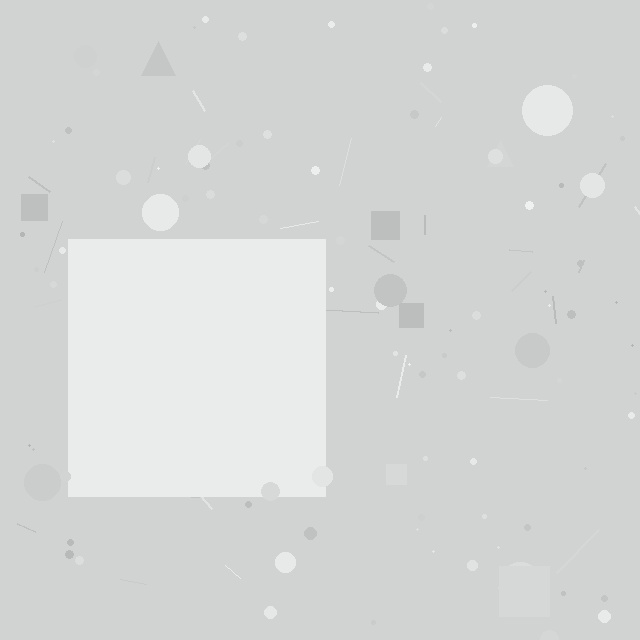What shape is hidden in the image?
A square is hidden in the image.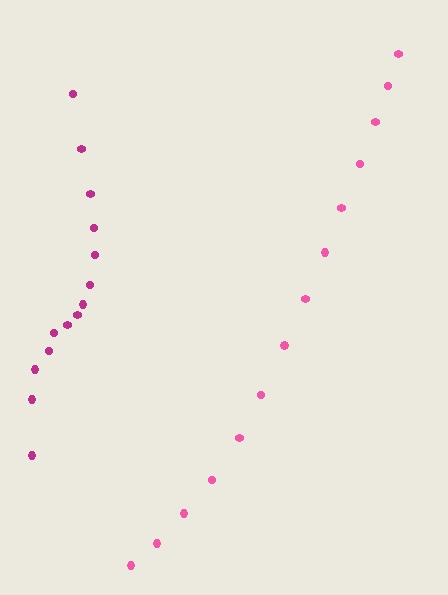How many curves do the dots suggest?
There are 2 distinct paths.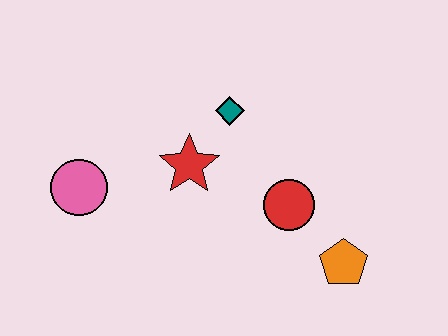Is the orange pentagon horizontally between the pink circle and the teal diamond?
No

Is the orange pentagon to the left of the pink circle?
No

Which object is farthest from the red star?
The orange pentagon is farthest from the red star.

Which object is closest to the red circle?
The orange pentagon is closest to the red circle.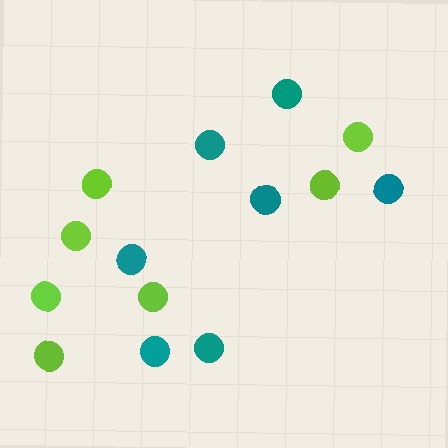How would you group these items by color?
There are 2 groups: one group of teal circles (7) and one group of lime circles (7).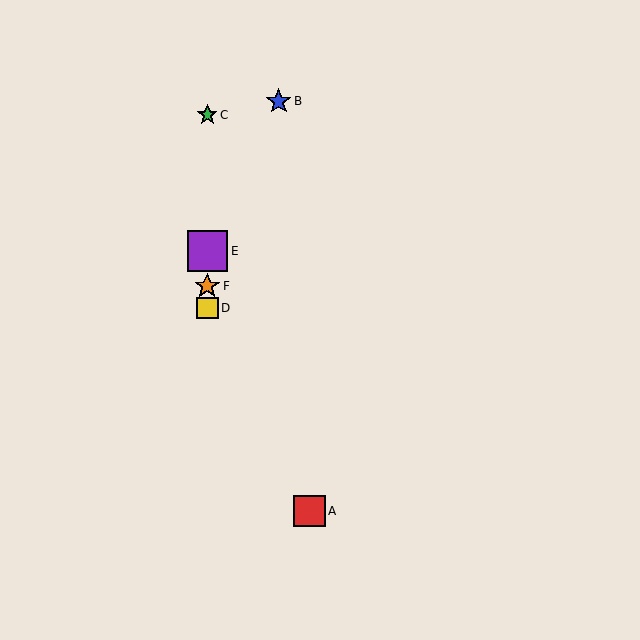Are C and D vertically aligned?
Yes, both are at x≈207.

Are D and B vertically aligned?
No, D is at x≈207 and B is at x≈279.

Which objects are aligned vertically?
Objects C, D, E, F are aligned vertically.